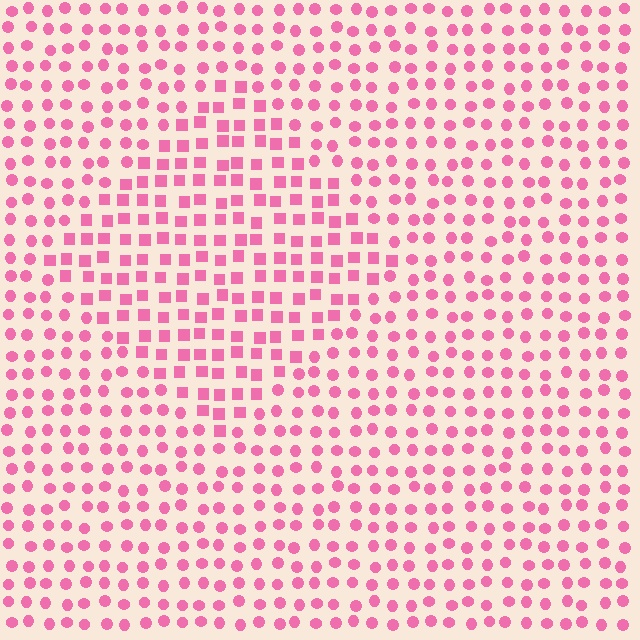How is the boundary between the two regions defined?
The boundary is defined by a change in element shape: squares inside vs. circles outside. All elements share the same color and spacing.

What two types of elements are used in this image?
The image uses squares inside the diamond region and circles outside it.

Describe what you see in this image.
The image is filled with small pink elements arranged in a uniform grid. A diamond-shaped region contains squares, while the surrounding area contains circles. The boundary is defined purely by the change in element shape.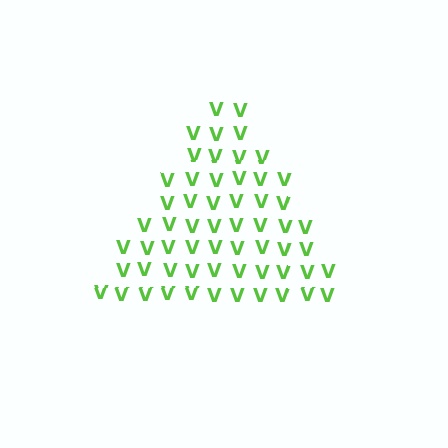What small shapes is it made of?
It is made of small letter V's.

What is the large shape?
The large shape is a triangle.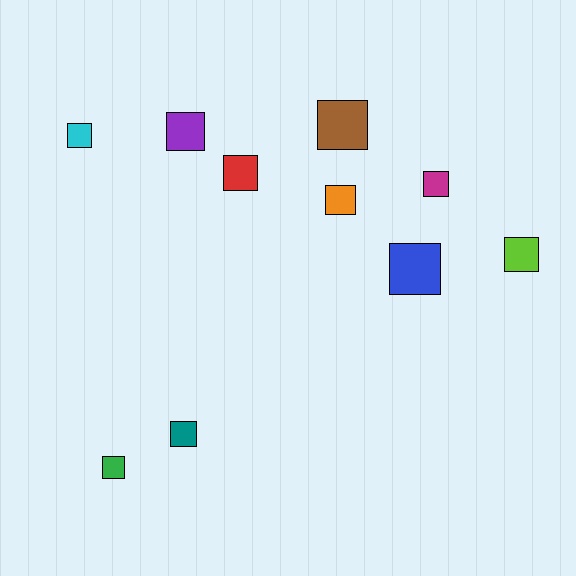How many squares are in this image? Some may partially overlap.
There are 10 squares.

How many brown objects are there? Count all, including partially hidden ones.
There is 1 brown object.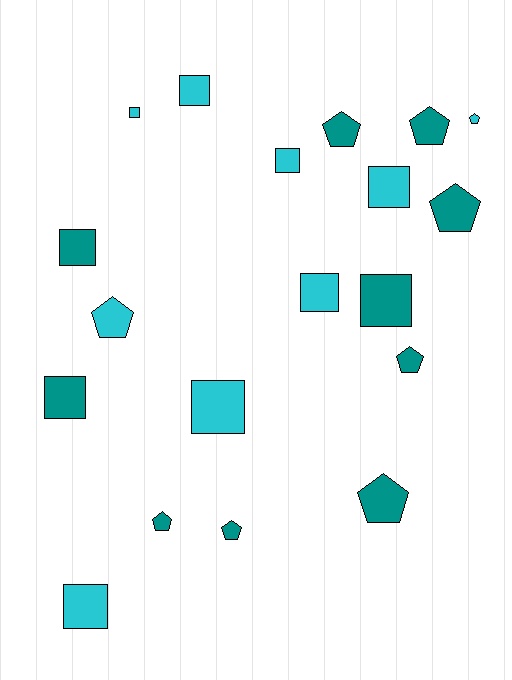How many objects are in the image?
There are 19 objects.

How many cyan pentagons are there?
There are 2 cyan pentagons.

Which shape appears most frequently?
Square, with 10 objects.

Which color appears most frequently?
Teal, with 10 objects.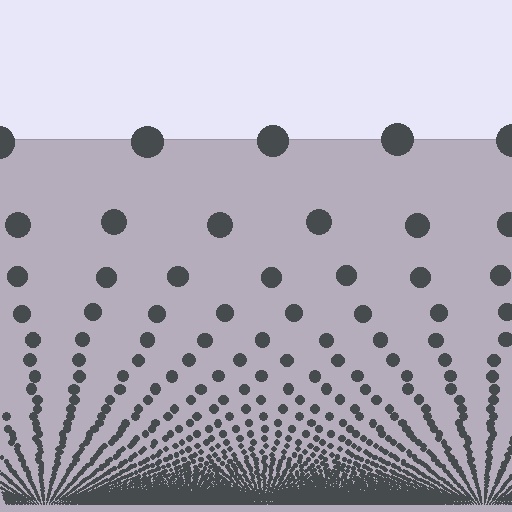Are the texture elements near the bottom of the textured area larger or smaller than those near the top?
Smaller. The gradient is inverted — elements near the bottom are smaller and denser.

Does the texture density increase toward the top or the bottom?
Density increases toward the bottom.